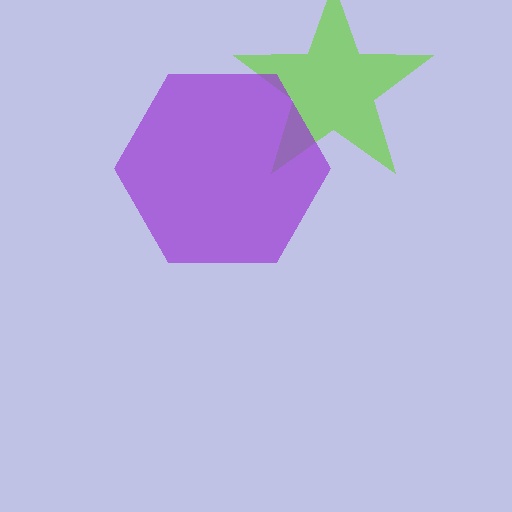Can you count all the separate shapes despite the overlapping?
Yes, there are 2 separate shapes.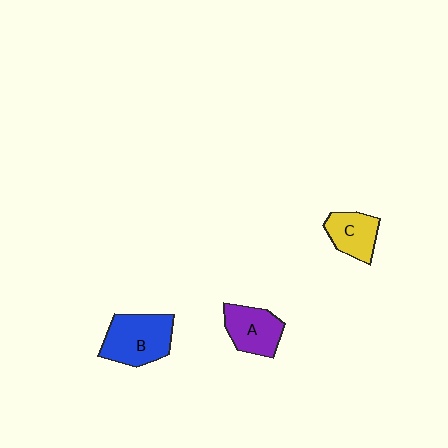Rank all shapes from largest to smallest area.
From largest to smallest: B (blue), A (purple), C (yellow).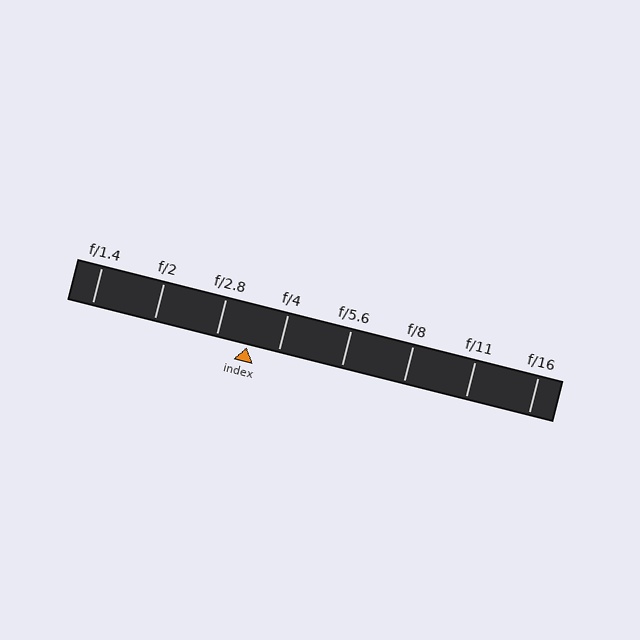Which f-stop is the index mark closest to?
The index mark is closest to f/2.8.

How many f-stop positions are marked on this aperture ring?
There are 8 f-stop positions marked.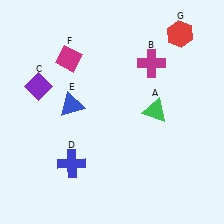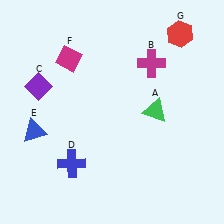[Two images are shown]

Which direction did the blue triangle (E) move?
The blue triangle (E) moved left.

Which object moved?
The blue triangle (E) moved left.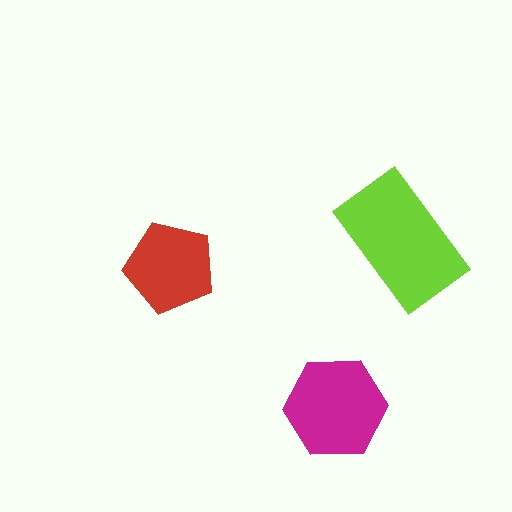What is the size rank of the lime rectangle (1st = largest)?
1st.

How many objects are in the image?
There are 3 objects in the image.